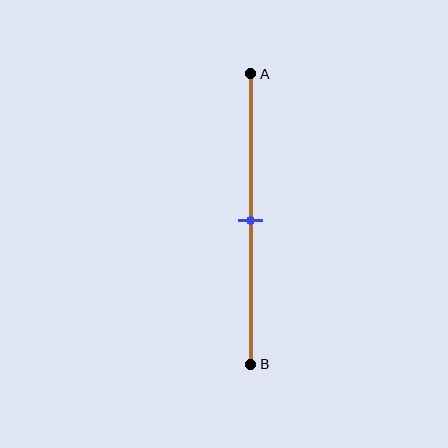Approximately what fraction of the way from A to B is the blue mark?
The blue mark is approximately 50% of the way from A to B.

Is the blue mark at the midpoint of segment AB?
Yes, the mark is approximately at the midpoint.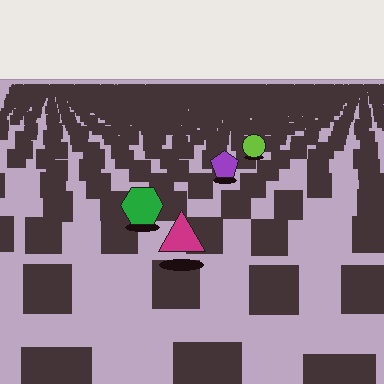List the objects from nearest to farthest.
From nearest to farthest: the magenta triangle, the green hexagon, the purple pentagon, the lime circle.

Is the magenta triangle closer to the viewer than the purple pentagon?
Yes. The magenta triangle is closer — you can tell from the texture gradient: the ground texture is coarser near it.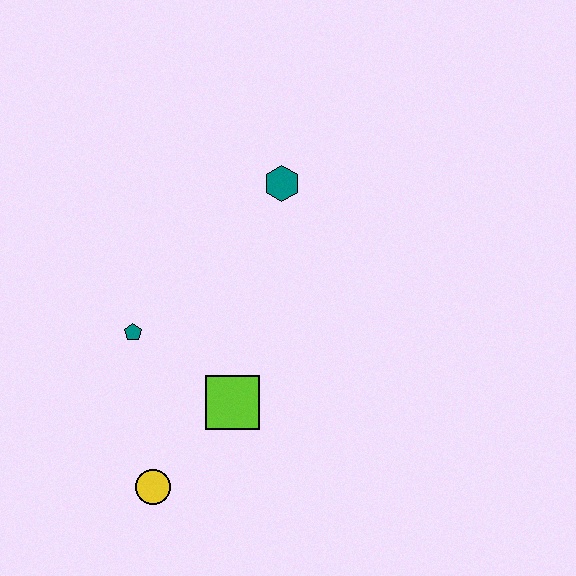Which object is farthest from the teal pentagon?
The teal hexagon is farthest from the teal pentagon.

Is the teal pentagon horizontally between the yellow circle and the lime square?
No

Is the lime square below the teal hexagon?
Yes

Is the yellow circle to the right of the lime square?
No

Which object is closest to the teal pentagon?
The lime square is closest to the teal pentagon.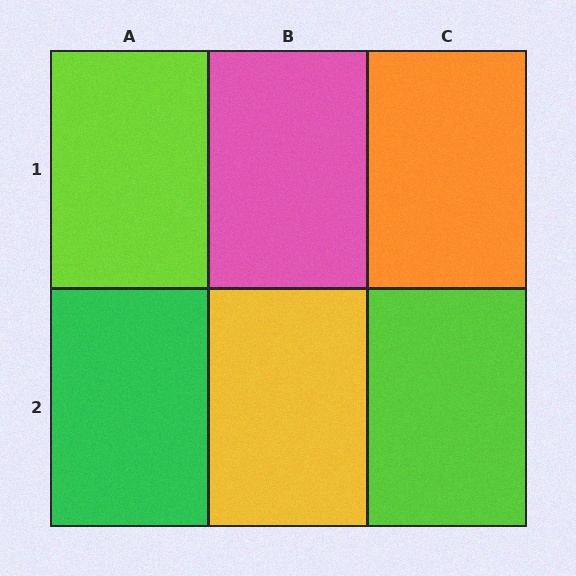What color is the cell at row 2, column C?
Lime.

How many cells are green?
1 cell is green.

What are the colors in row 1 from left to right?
Lime, pink, orange.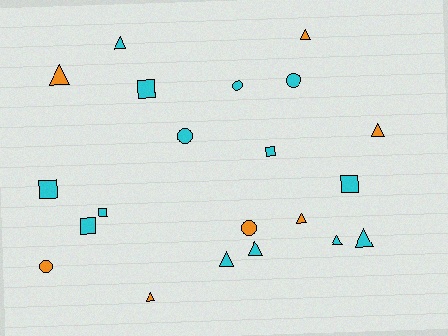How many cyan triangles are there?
There are 5 cyan triangles.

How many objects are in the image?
There are 21 objects.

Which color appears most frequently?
Cyan, with 14 objects.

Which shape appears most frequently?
Triangle, with 10 objects.